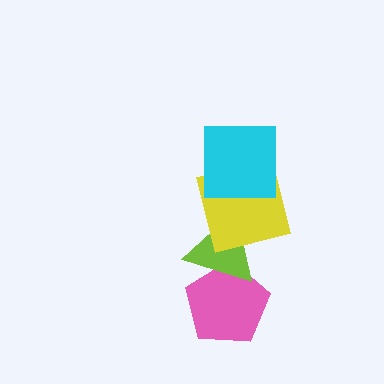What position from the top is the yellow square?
The yellow square is 2nd from the top.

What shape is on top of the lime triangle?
The yellow square is on top of the lime triangle.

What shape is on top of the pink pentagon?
The lime triangle is on top of the pink pentagon.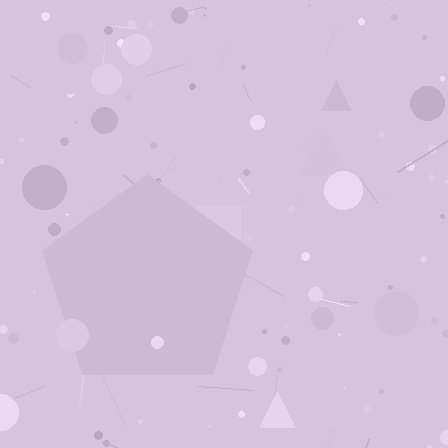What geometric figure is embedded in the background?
A pentagon is embedded in the background.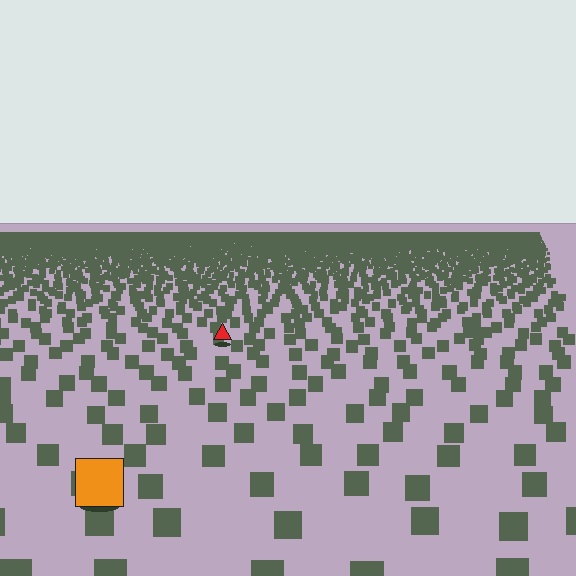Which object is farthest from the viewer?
The red triangle is farthest from the viewer. It appears smaller and the ground texture around it is denser.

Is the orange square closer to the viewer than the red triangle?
Yes. The orange square is closer — you can tell from the texture gradient: the ground texture is coarser near it.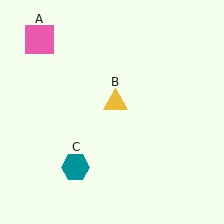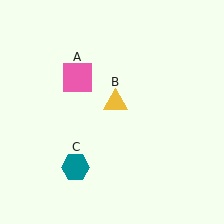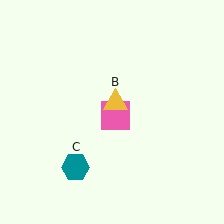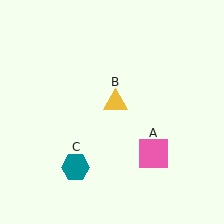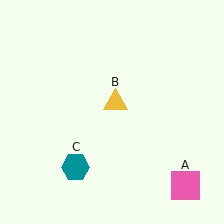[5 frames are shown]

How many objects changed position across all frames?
1 object changed position: pink square (object A).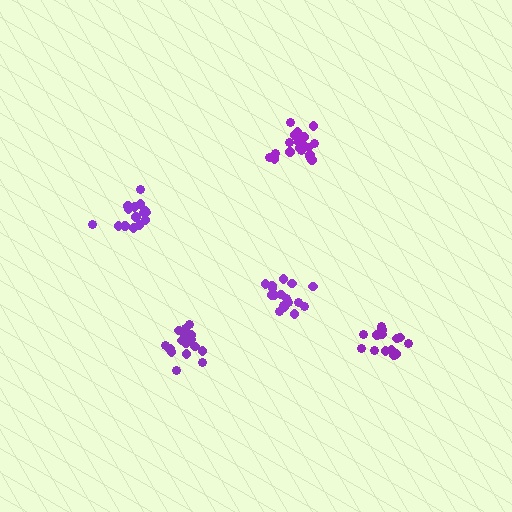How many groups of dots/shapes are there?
There are 5 groups.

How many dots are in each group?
Group 1: 16 dots, Group 2: 17 dots, Group 3: 14 dots, Group 4: 20 dots, Group 5: 15 dots (82 total).